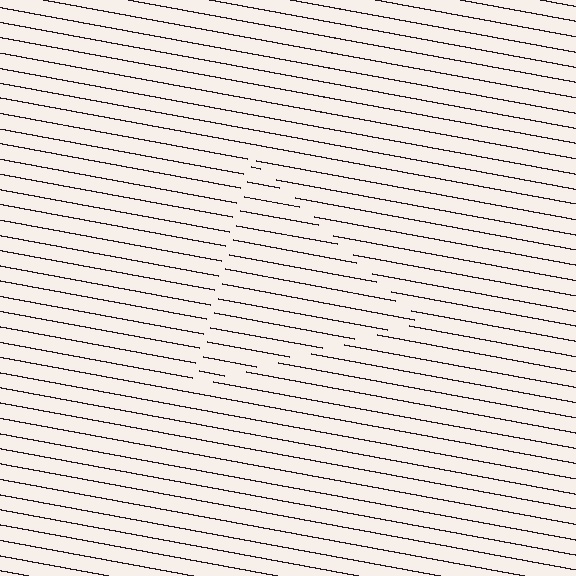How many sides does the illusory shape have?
3 sides — the line-ends trace a triangle.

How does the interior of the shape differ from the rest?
The interior of the shape contains the same grating, shifted by half a period — the contour is defined by the phase discontinuity where line-ends from the inner and outer gratings abut.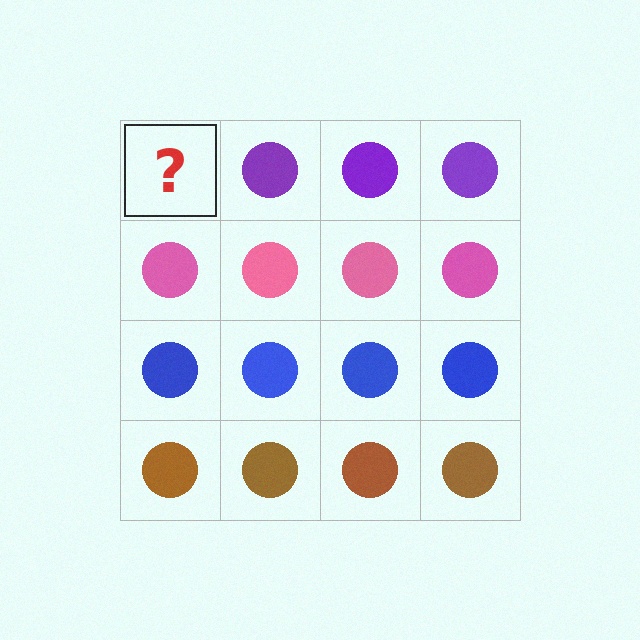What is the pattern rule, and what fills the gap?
The rule is that each row has a consistent color. The gap should be filled with a purple circle.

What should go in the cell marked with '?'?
The missing cell should contain a purple circle.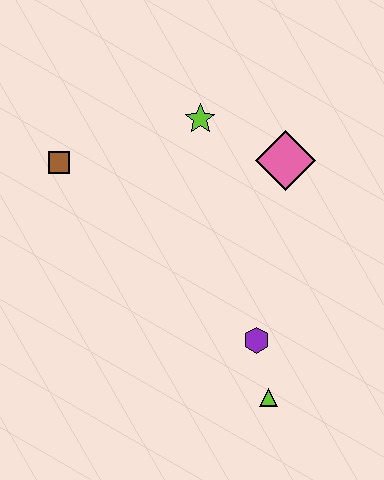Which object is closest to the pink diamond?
The lime star is closest to the pink diamond.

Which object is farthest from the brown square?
The lime triangle is farthest from the brown square.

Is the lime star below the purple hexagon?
No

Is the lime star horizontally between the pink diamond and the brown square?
Yes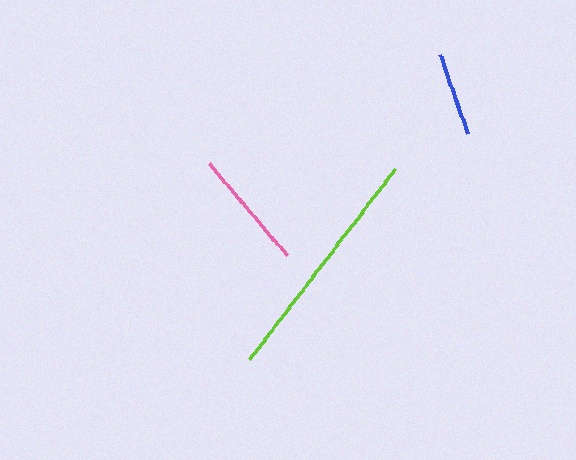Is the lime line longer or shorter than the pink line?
The lime line is longer than the pink line.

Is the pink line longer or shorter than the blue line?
The pink line is longer than the blue line.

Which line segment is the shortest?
The blue line is the shortest at approximately 84 pixels.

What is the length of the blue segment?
The blue segment is approximately 84 pixels long.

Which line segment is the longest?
The lime line is the longest at approximately 240 pixels.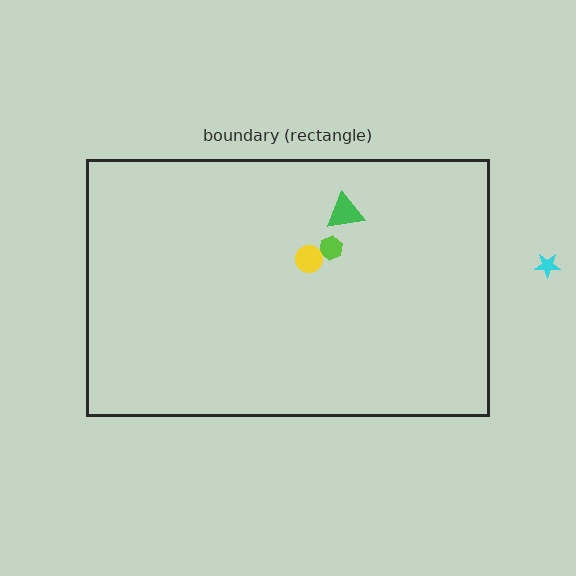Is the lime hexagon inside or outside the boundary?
Inside.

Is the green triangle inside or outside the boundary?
Inside.